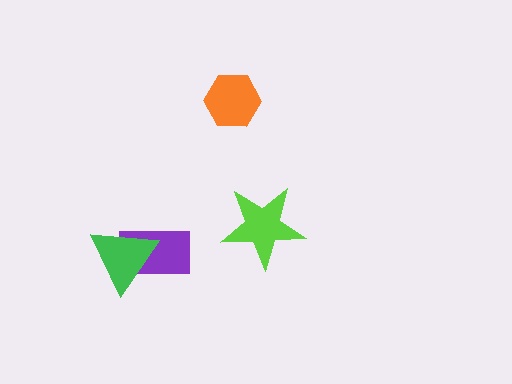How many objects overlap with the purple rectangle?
1 object overlaps with the purple rectangle.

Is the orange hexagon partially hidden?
No, no other shape covers it.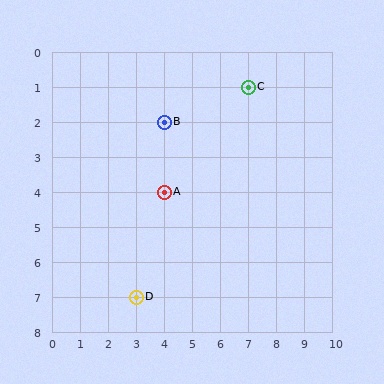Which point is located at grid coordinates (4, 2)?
Point B is at (4, 2).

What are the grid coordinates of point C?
Point C is at grid coordinates (7, 1).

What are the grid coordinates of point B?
Point B is at grid coordinates (4, 2).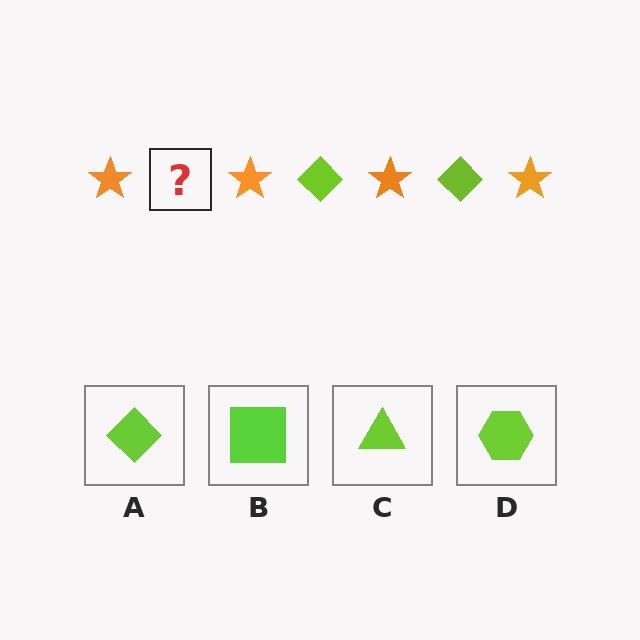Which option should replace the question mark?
Option A.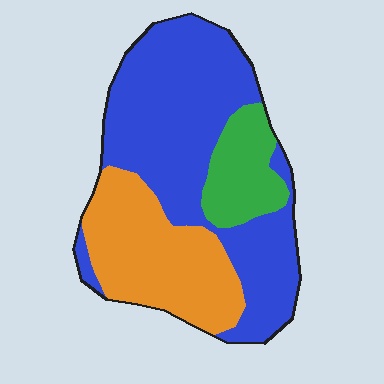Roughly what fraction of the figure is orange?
Orange covers 30% of the figure.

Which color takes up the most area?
Blue, at roughly 55%.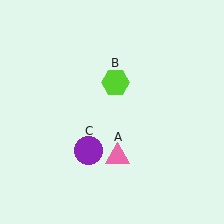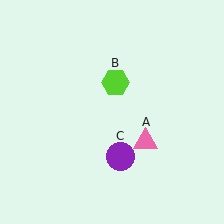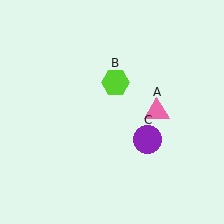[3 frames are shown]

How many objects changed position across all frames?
2 objects changed position: pink triangle (object A), purple circle (object C).